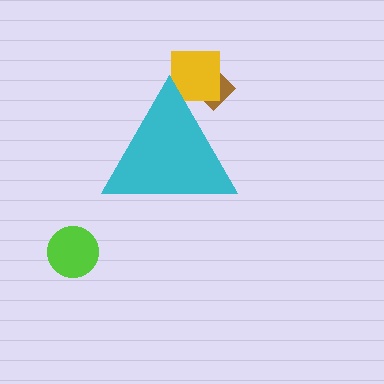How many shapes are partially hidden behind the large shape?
2 shapes are partially hidden.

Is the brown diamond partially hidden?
Yes, the brown diamond is partially hidden behind the cyan triangle.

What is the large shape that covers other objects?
A cyan triangle.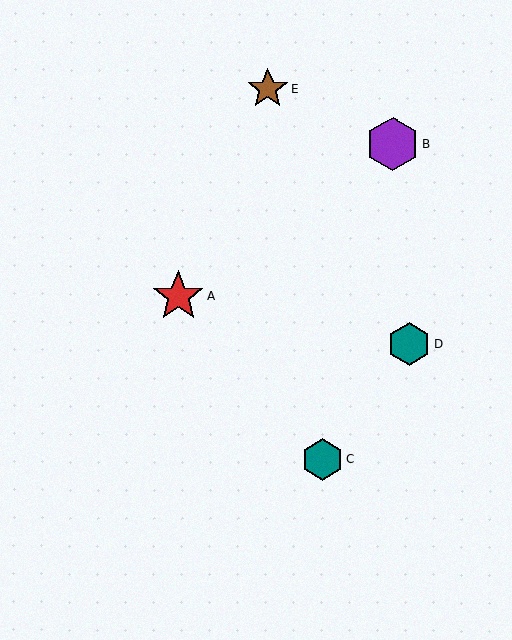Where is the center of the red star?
The center of the red star is at (178, 296).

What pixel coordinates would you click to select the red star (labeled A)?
Click at (178, 296) to select the red star A.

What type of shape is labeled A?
Shape A is a red star.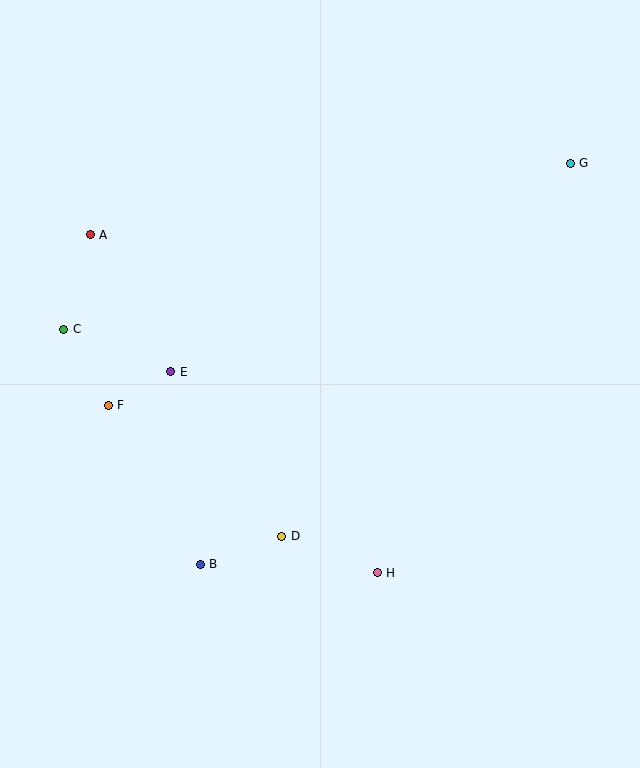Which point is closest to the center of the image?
Point E at (171, 372) is closest to the center.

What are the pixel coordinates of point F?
Point F is at (108, 405).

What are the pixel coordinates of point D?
Point D is at (282, 536).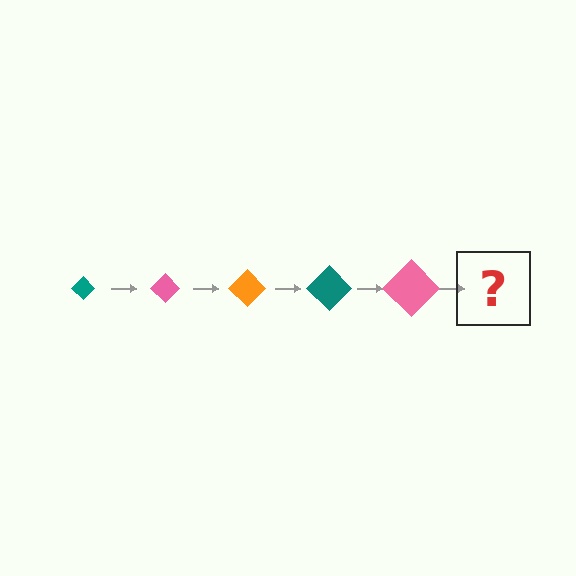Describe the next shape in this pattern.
It should be an orange diamond, larger than the previous one.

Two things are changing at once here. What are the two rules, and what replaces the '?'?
The two rules are that the diamond grows larger each step and the color cycles through teal, pink, and orange. The '?' should be an orange diamond, larger than the previous one.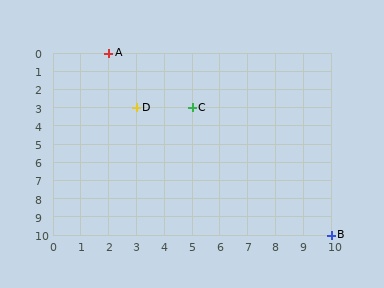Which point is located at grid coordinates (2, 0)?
Point A is at (2, 0).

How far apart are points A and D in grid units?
Points A and D are 1 column and 3 rows apart (about 3.2 grid units diagonally).